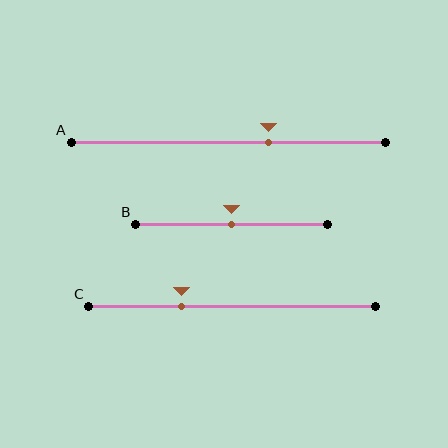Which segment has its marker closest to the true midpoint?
Segment B has its marker closest to the true midpoint.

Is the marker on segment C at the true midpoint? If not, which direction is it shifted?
No, the marker on segment C is shifted to the left by about 18% of the segment length.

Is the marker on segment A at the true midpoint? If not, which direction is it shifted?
No, the marker on segment A is shifted to the right by about 13% of the segment length.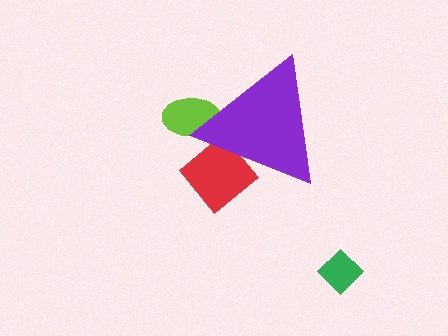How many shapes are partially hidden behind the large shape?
2 shapes are partially hidden.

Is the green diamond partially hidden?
No, the green diamond is fully visible.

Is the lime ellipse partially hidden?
Yes, the lime ellipse is partially hidden behind the purple triangle.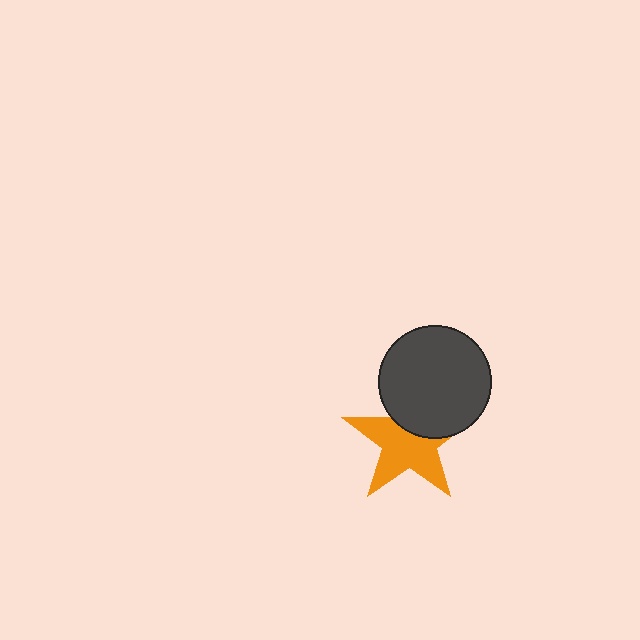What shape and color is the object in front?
The object in front is a dark gray circle.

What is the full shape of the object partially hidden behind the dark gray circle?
The partially hidden object is an orange star.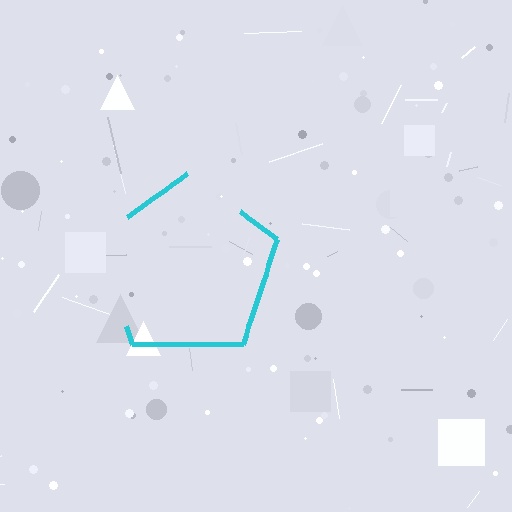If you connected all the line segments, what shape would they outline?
They would outline a pentagon.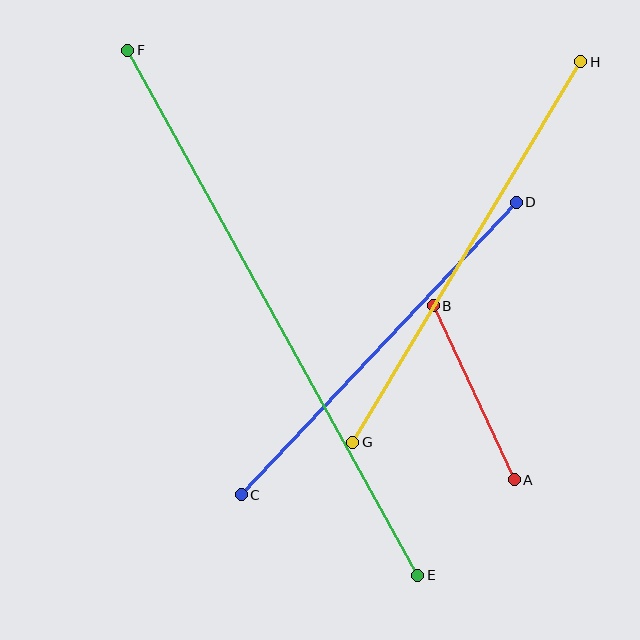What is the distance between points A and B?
The distance is approximately 192 pixels.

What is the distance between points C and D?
The distance is approximately 401 pixels.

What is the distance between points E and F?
The distance is approximately 599 pixels.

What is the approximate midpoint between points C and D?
The midpoint is at approximately (379, 348) pixels.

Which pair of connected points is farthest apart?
Points E and F are farthest apart.